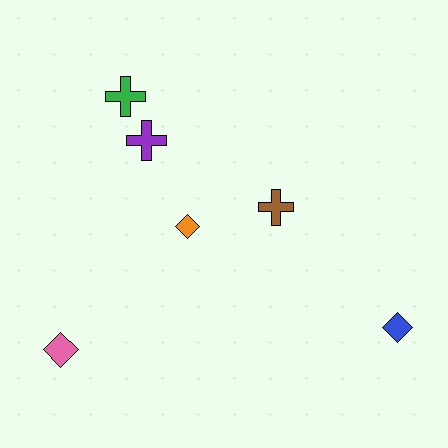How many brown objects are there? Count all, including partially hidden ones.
There is 1 brown object.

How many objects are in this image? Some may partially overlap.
There are 6 objects.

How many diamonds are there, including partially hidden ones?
There are 3 diamonds.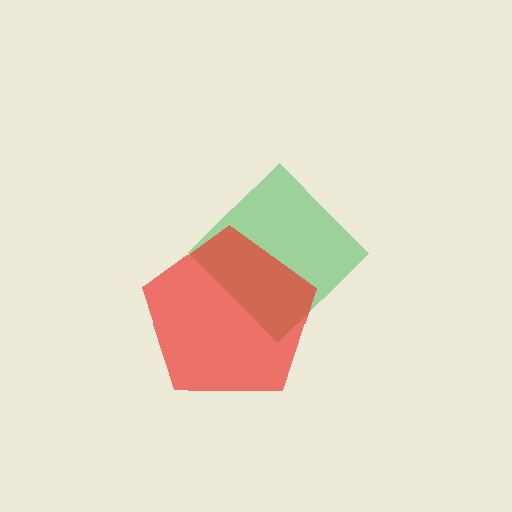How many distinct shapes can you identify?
There are 2 distinct shapes: a green diamond, a red pentagon.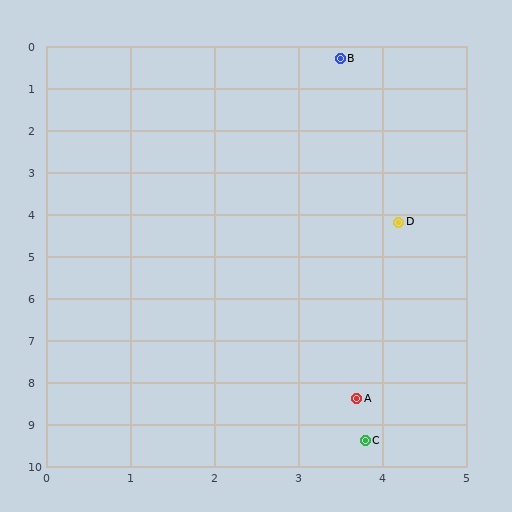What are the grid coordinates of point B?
Point B is at approximately (3.5, 0.3).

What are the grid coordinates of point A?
Point A is at approximately (3.7, 8.4).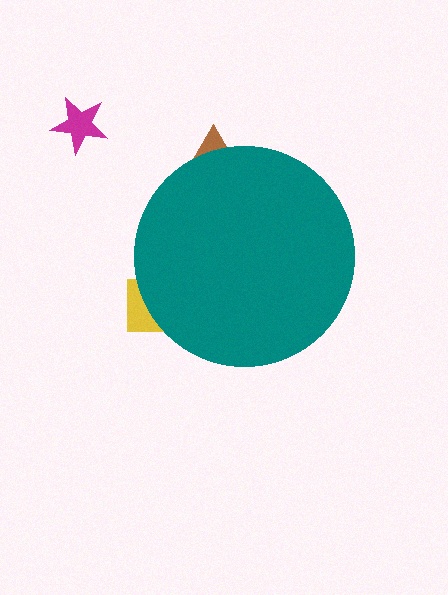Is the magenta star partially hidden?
No, the magenta star is fully visible.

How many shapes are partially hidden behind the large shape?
2 shapes are partially hidden.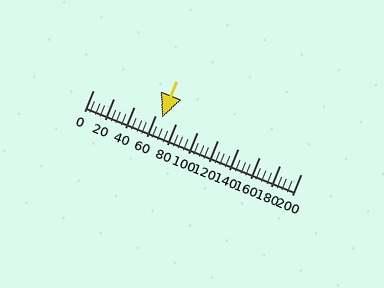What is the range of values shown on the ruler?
The ruler shows values from 0 to 200.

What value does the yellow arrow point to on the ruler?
The yellow arrow points to approximately 66.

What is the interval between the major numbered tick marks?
The major tick marks are spaced 20 units apart.